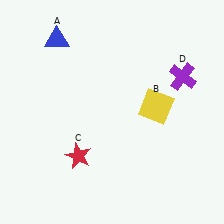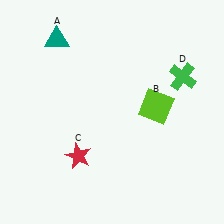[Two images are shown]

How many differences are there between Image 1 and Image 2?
There are 3 differences between the two images.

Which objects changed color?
A changed from blue to teal. B changed from yellow to lime. D changed from purple to green.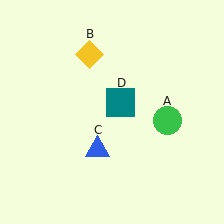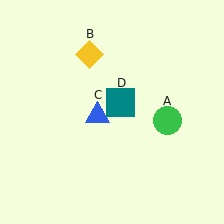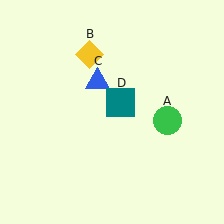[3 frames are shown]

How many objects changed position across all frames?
1 object changed position: blue triangle (object C).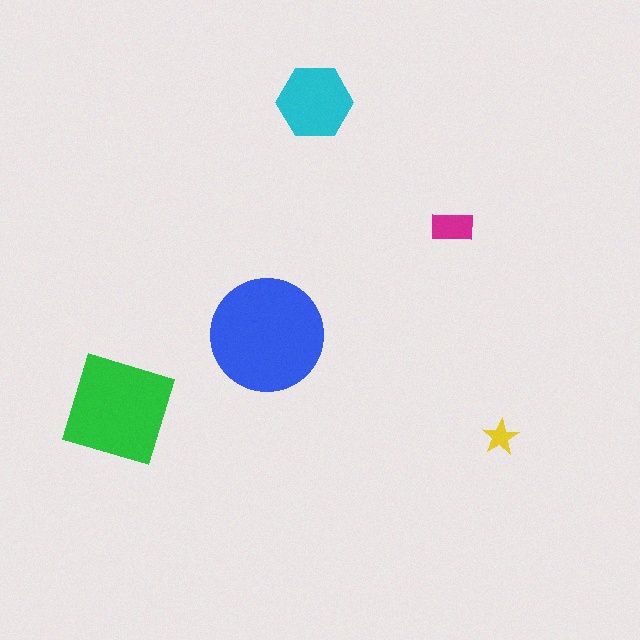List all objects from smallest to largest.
The yellow star, the magenta rectangle, the cyan hexagon, the green square, the blue circle.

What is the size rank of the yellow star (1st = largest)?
5th.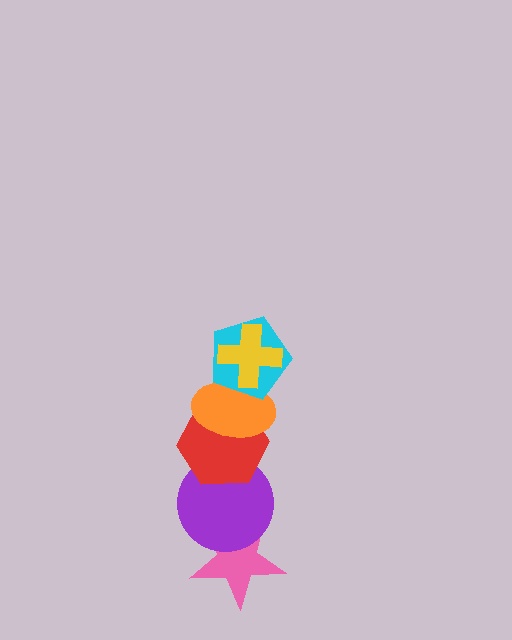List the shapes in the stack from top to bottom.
From top to bottom: the yellow cross, the cyan pentagon, the orange ellipse, the red hexagon, the purple circle, the pink star.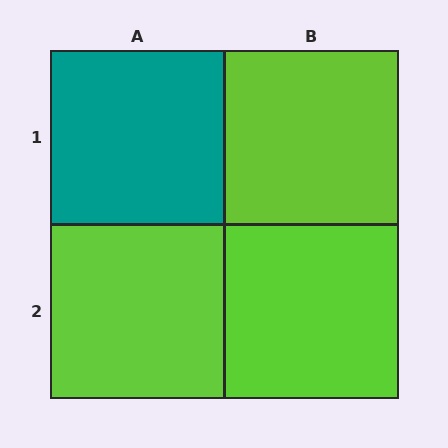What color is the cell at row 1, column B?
Lime.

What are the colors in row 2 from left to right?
Lime, lime.